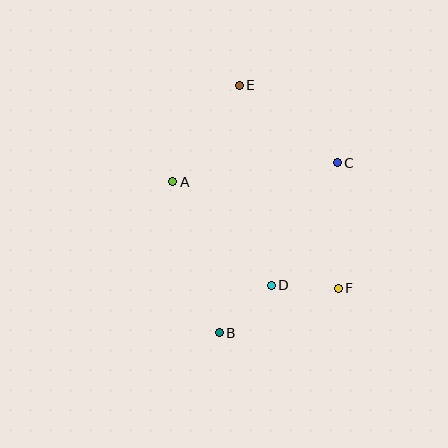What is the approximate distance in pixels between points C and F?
The distance between C and F is approximately 126 pixels.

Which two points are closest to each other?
Points D and F are closest to each other.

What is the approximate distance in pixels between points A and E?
The distance between A and E is approximately 117 pixels.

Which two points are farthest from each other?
Points B and E are farthest from each other.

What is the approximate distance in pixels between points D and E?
The distance between D and E is approximately 202 pixels.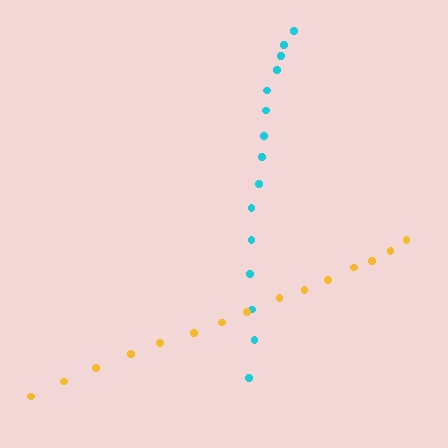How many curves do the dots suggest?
There are 2 distinct paths.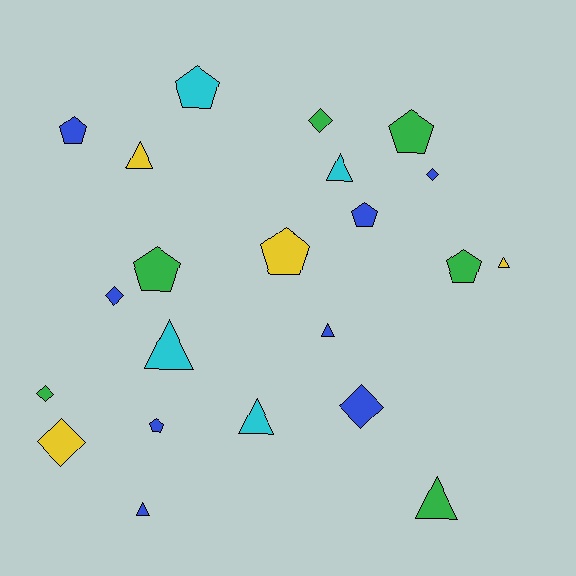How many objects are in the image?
There are 22 objects.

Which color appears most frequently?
Blue, with 8 objects.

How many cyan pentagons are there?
There is 1 cyan pentagon.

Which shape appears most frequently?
Pentagon, with 8 objects.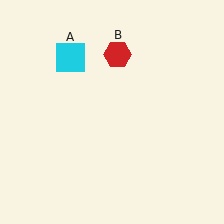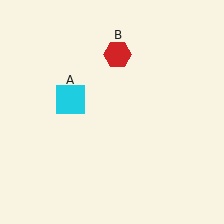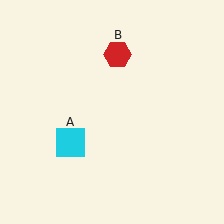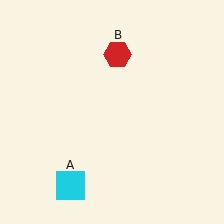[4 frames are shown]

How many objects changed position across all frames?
1 object changed position: cyan square (object A).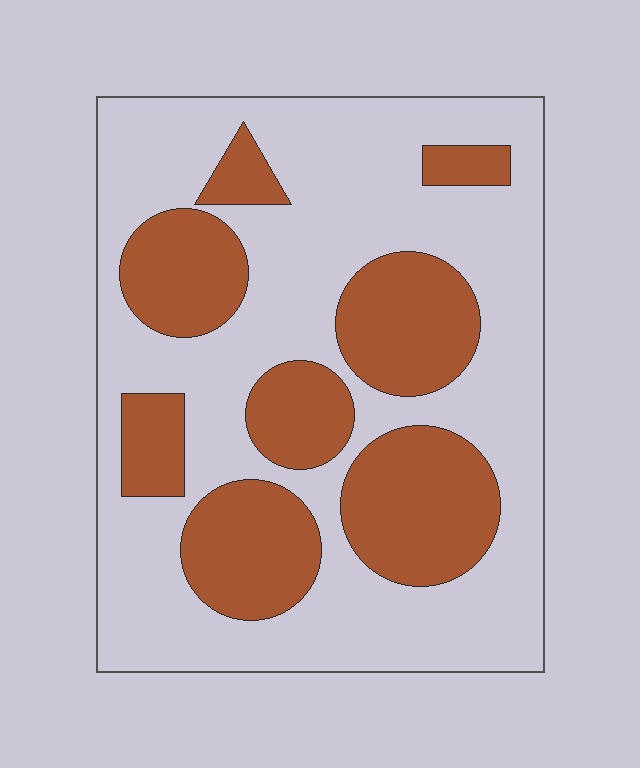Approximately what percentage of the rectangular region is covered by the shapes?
Approximately 35%.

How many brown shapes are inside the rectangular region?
8.